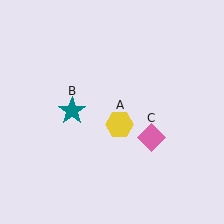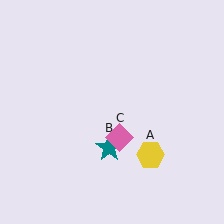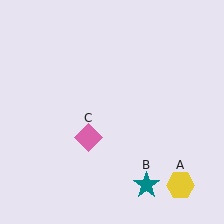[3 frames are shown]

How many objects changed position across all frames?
3 objects changed position: yellow hexagon (object A), teal star (object B), pink diamond (object C).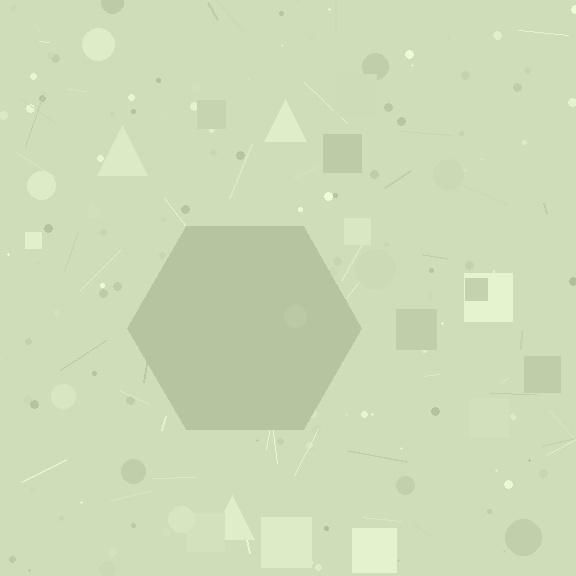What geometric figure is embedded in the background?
A hexagon is embedded in the background.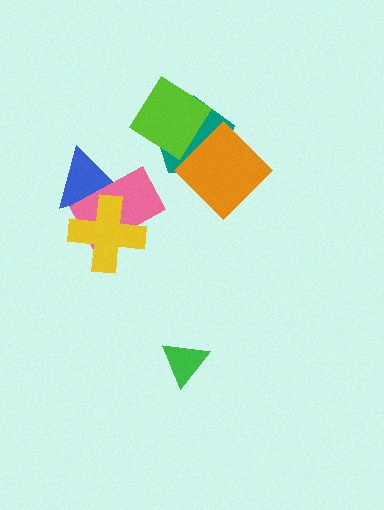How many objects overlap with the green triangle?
0 objects overlap with the green triangle.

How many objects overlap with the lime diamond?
2 objects overlap with the lime diamond.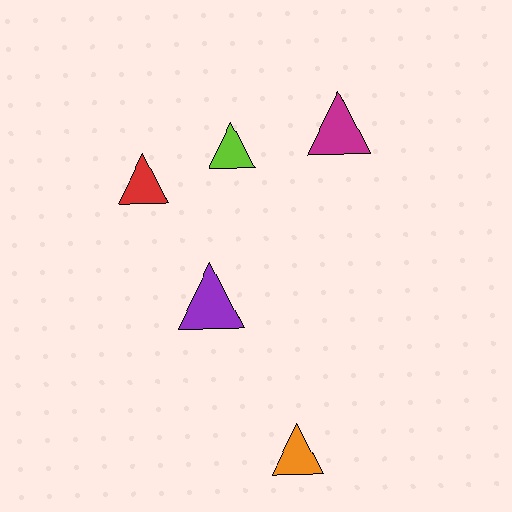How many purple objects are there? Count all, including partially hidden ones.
There is 1 purple object.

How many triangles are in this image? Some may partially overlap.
There are 5 triangles.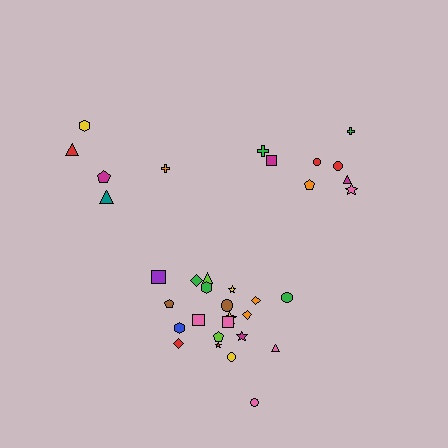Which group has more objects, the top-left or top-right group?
The top-right group.